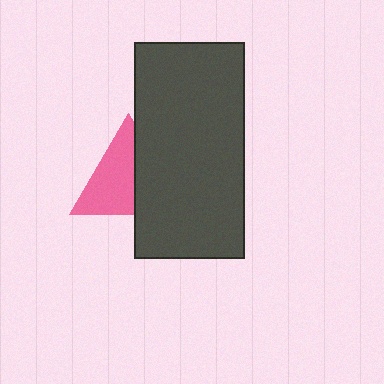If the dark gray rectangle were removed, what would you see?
You would see the complete pink triangle.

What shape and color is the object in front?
The object in front is a dark gray rectangle.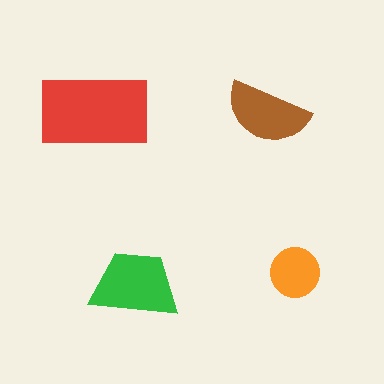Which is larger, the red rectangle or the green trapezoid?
The red rectangle.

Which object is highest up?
The red rectangle is topmost.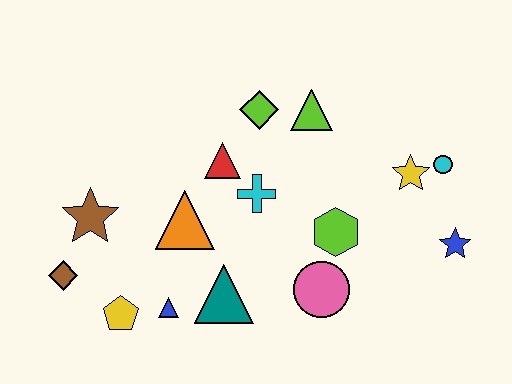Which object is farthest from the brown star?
The blue star is farthest from the brown star.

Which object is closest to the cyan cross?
The red triangle is closest to the cyan cross.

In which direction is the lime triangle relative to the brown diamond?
The lime triangle is to the right of the brown diamond.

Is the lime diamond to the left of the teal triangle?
No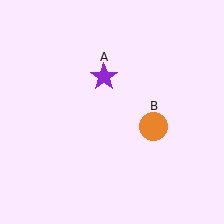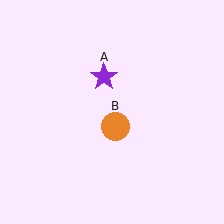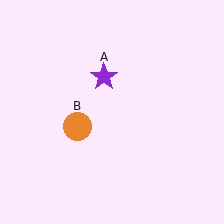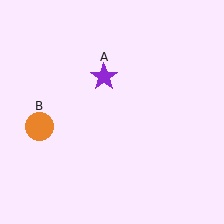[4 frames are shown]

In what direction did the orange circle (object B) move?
The orange circle (object B) moved left.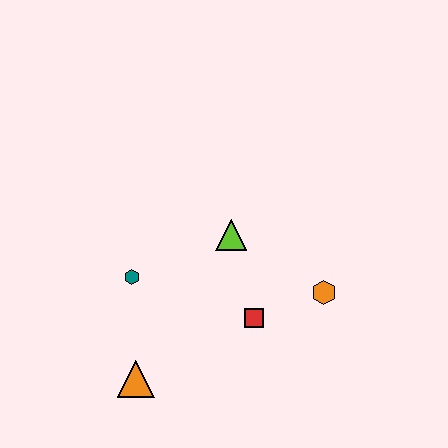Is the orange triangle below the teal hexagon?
Yes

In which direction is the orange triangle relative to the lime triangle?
The orange triangle is below the lime triangle.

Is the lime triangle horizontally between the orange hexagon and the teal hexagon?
Yes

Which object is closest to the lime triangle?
The red square is closest to the lime triangle.